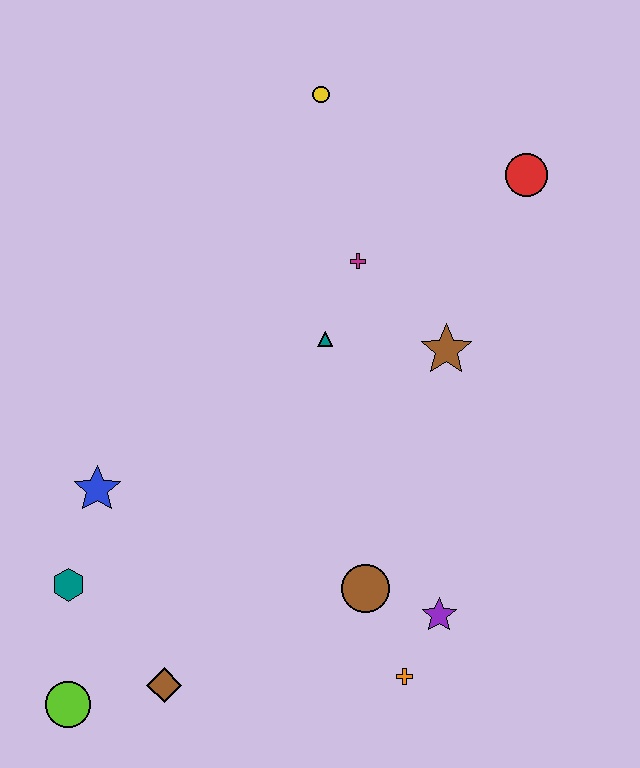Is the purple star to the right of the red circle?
No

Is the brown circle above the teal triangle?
No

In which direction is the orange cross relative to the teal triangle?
The orange cross is below the teal triangle.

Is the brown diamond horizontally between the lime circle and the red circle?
Yes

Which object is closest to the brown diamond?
The lime circle is closest to the brown diamond.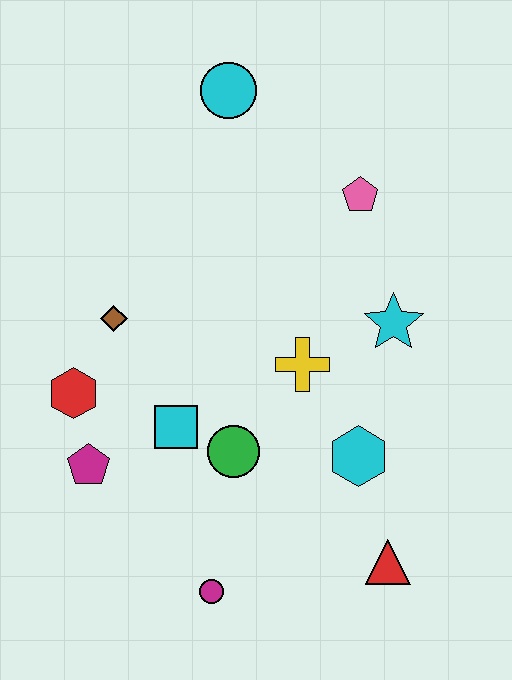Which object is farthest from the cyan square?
The cyan circle is farthest from the cyan square.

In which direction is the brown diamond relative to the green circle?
The brown diamond is above the green circle.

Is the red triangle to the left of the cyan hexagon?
No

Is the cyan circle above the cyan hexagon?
Yes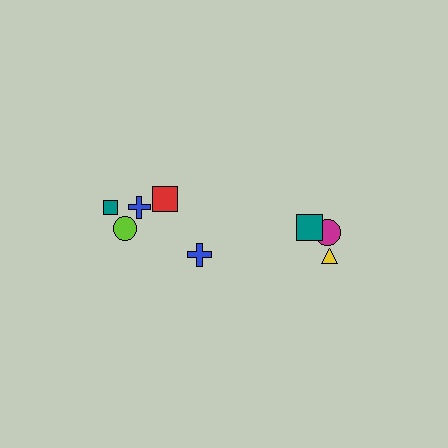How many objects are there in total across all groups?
There are 8 objects.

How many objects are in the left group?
There are 5 objects.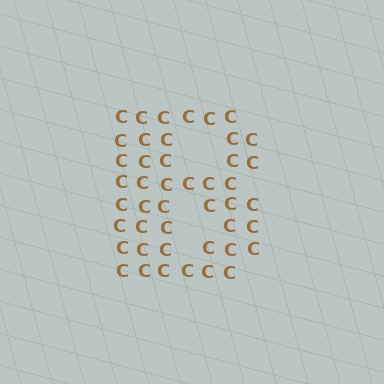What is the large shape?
The large shape is the letter B.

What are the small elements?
The small elements are letter C's.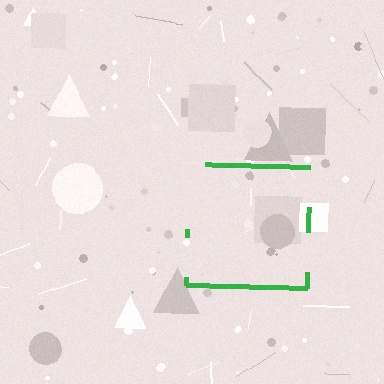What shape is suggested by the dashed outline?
The dashed outline suggests a square.